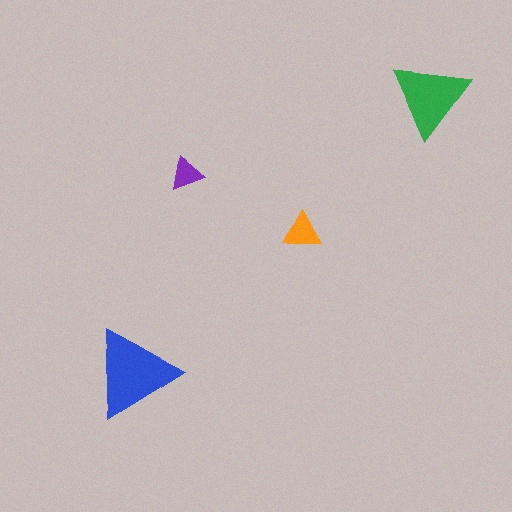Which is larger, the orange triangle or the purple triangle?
The orange one.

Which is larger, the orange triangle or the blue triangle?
The blue one.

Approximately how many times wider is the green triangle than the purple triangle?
About 2.5 times wider.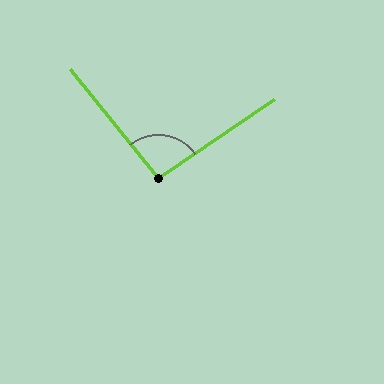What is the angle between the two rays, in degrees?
Approximately 95 degrees.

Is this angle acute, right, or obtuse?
It is approximately a right angle.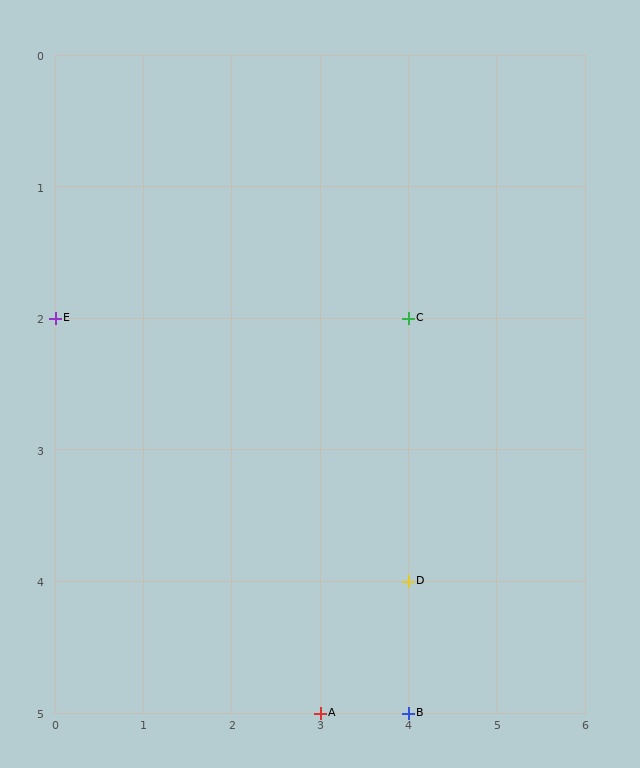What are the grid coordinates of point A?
Point A is at grid coordinates (3, 5).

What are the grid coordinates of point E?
Point E is at grid coordinates (0, 2).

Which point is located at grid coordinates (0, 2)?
Point E is at (0, 2).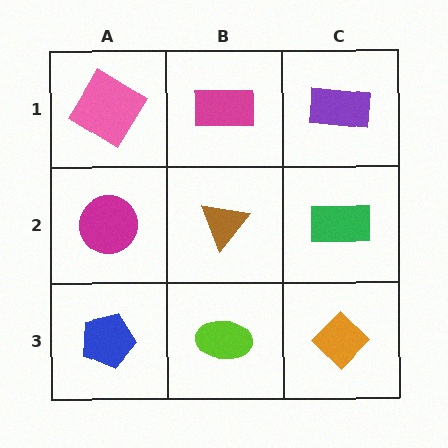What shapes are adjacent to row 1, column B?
A brown triangle (row 2, column B), a pink diamond (row 1, column A), a purple rectangle (row 1, column C).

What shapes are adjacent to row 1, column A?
A magenta circle (row 2, column A), a magenta rectangle (row 1, column B).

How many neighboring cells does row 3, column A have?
2.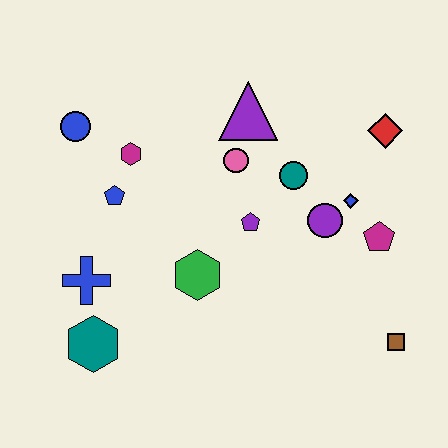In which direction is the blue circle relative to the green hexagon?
The blue circle is above the green hexagon.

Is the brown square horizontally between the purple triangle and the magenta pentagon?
No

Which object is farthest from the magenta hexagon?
The brown square is farthest from the magenta hexagon.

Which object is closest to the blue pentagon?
The magenta hexagon is closest to the blue pentagon.